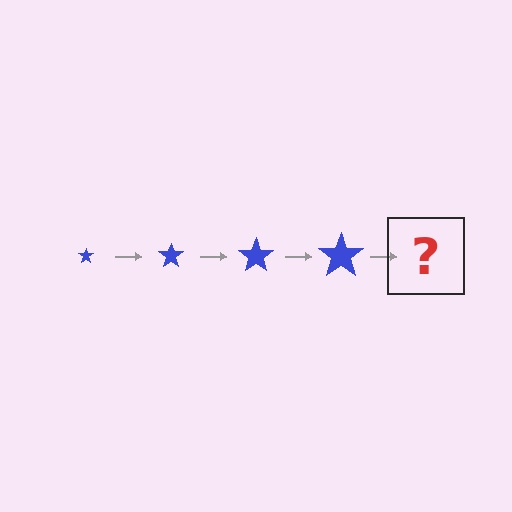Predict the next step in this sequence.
The next step is a blue star, larger than the previous one.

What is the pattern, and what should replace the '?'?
The pattern is that the star gets progressively larger each step. The '?' should be a blue star, larger than the previous one.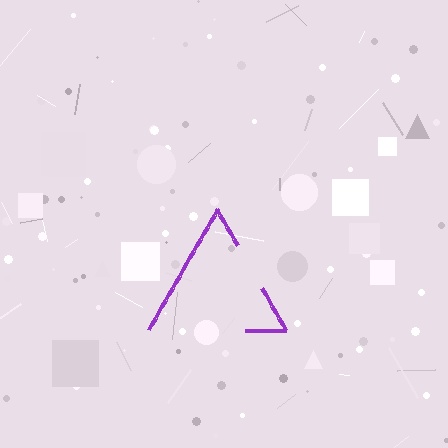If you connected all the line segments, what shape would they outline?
They would outline a triangle.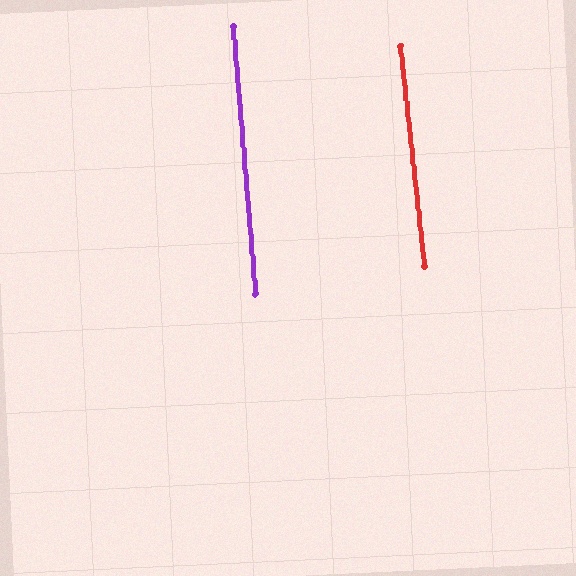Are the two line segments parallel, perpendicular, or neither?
Parallel — their directions differ by only 1.4°.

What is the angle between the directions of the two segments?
Approximately 1 degree.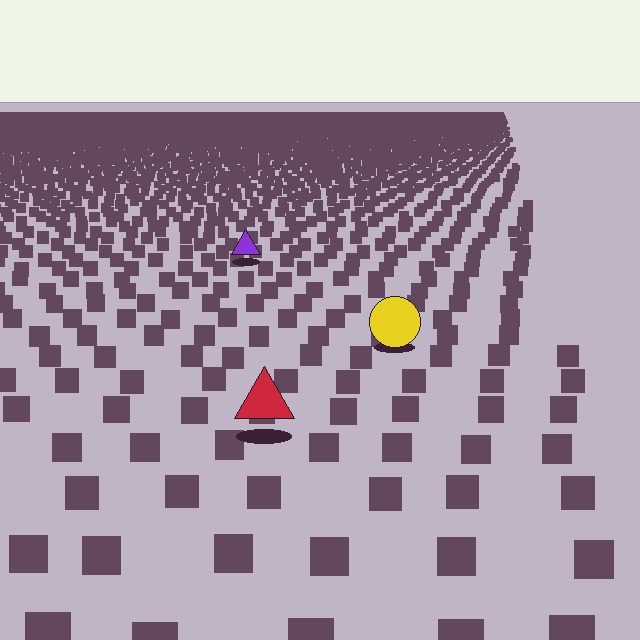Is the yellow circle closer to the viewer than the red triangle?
No. The red triangle is closer — you can tell from the texture gradient: the ground texture is coarser near it.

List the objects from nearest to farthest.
From nearest to farthest: the red triangle, the yellow circle, the purple triangle.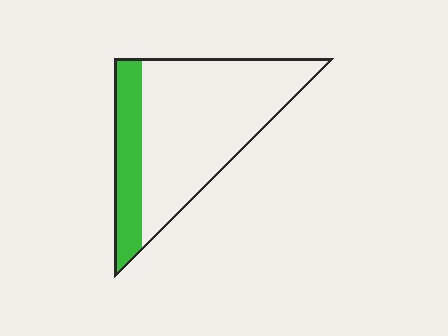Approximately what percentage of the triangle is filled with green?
Approximately 25%.